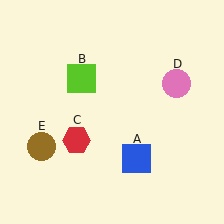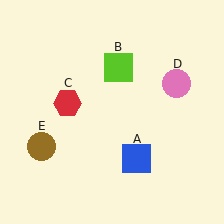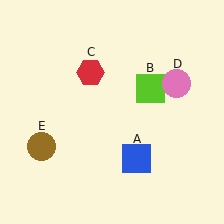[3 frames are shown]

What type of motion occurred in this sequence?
The lime square (object B), red hexagon (object C) rotated clockwise around the center of the scene.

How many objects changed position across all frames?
2 objects changed position: lime square (object B), red hexagon (object C).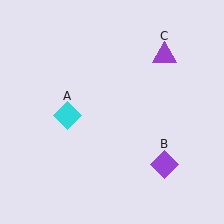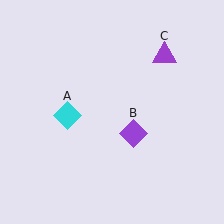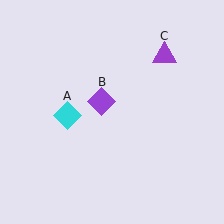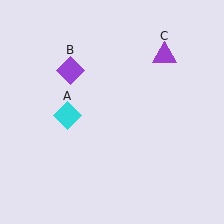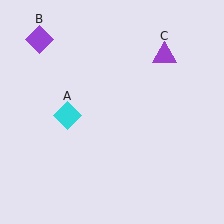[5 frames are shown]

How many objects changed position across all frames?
1 object changed position: purple diamond (object B).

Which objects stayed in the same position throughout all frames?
Cyan diamond (object A) and purple triangle (object C) remained stationary.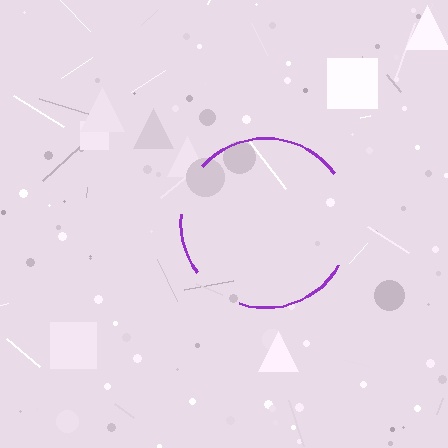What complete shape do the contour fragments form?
The contour fragments form a circle.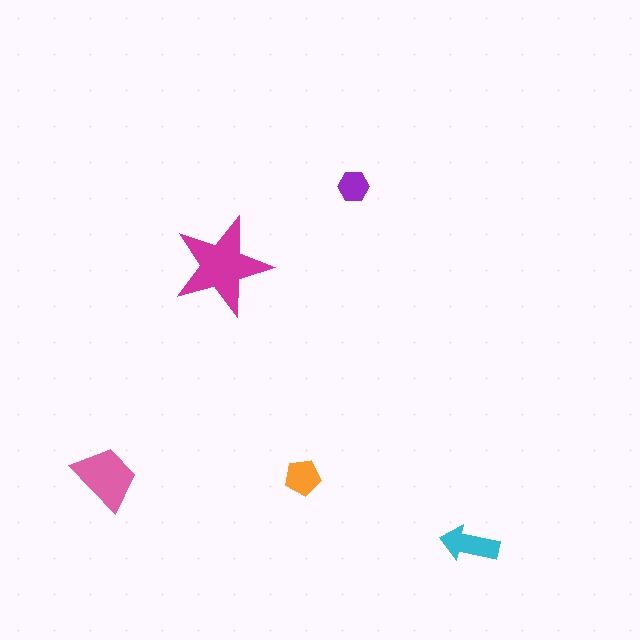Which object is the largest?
The magenta star.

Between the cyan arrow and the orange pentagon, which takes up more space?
The cyan arrow.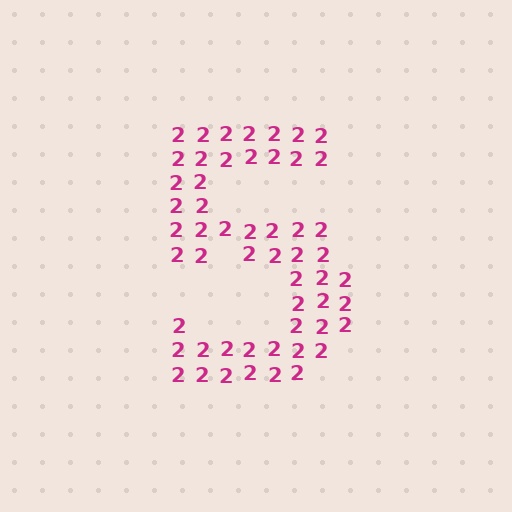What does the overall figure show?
The overall figure shows the digit 5.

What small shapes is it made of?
It is made of small digit 2's.